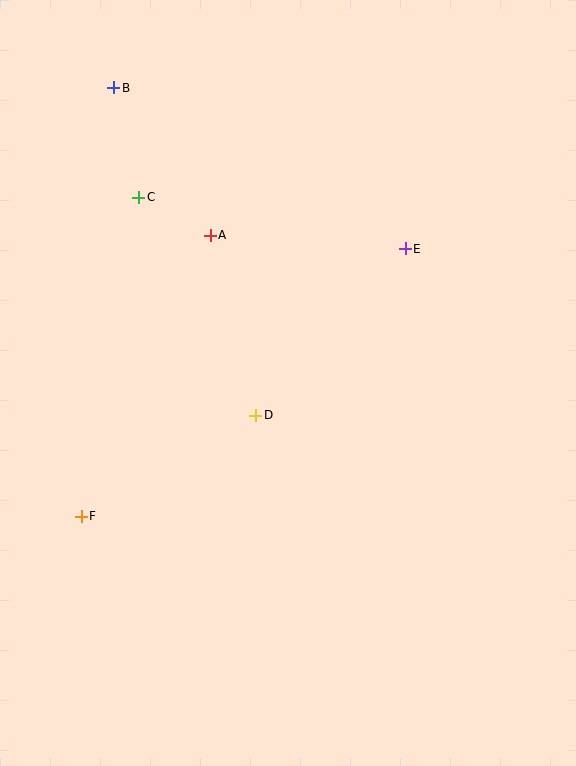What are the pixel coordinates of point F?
Point F is at (81, 516).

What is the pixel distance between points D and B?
The distance between D and B is 357 pixels.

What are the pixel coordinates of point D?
Point D is at (256, 415).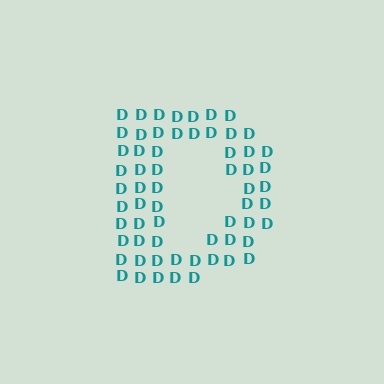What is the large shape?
The large shape is the letter D.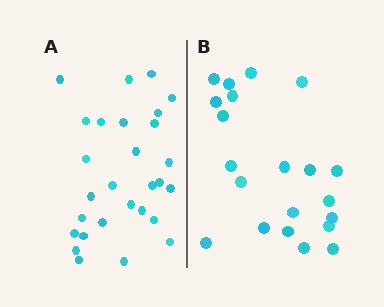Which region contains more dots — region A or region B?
Region A (the left region) has more dots.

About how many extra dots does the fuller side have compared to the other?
Region A has roughly 8 or so more dots than region B.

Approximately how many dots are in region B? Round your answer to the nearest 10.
About 20 dots. (The exact count is 21, which rounds to 20.)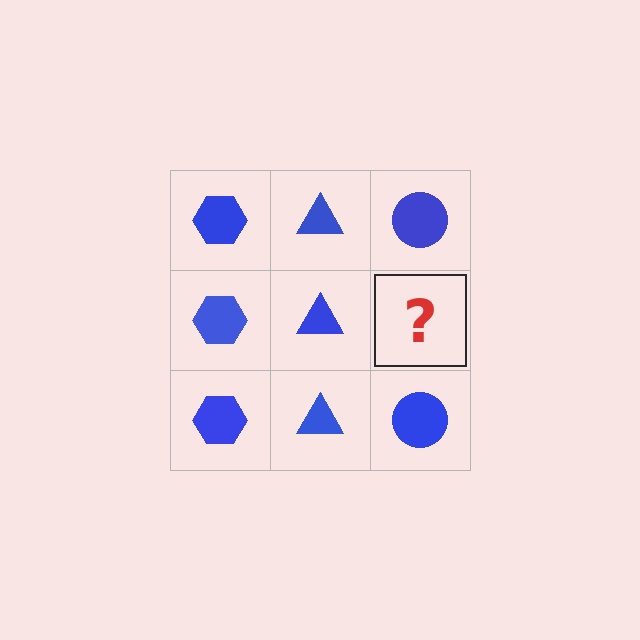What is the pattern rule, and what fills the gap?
The rule is that each column has a consistent shape. The gap should be filled with a blue circle.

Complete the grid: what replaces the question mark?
The question mark should be replaced with a blue circle.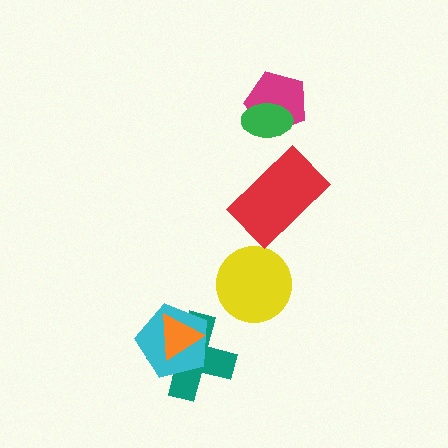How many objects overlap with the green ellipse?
1 object overlaps with the green ellipse.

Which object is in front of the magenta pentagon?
The green ellipse is in front of the magenta pentagon.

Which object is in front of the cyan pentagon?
The orange triangle is in front of the cyan pentagon.